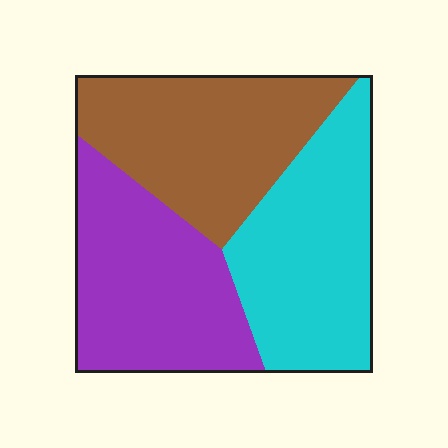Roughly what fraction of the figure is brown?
Brown covers 33% of the figure.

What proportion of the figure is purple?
Purple takes up about one third (1/3) of the figure.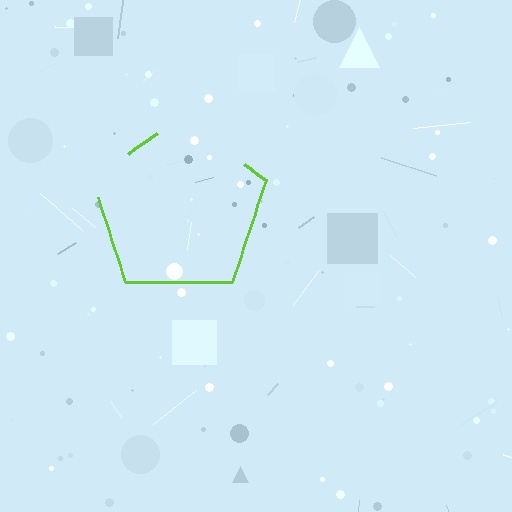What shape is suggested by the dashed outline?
The dashed outline suggests a pentagon.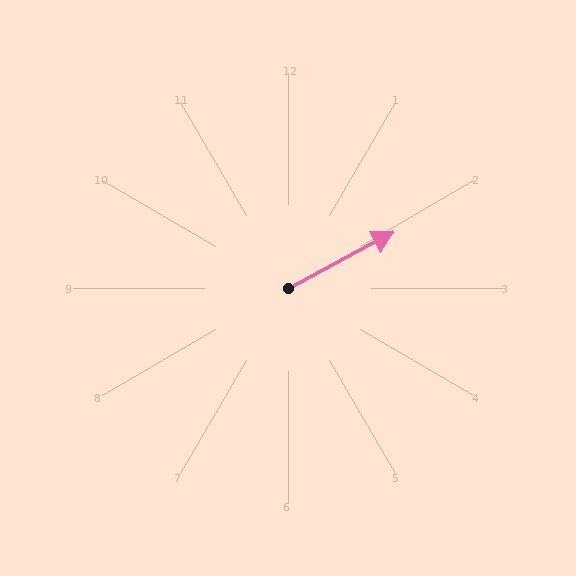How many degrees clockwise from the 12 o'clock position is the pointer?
Approximately 62 degrees.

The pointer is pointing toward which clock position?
Roughly 2 o'clock.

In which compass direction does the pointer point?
Northeast.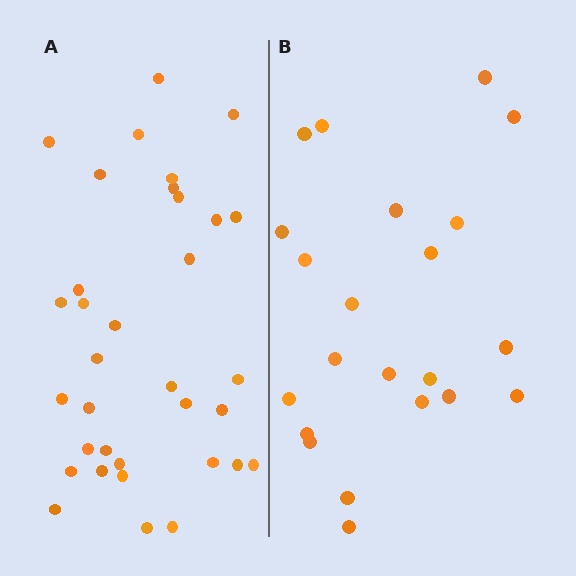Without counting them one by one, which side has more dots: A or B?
Region A (the left region) has more dots.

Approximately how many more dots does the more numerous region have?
Region A has roughly 12 or so more dots than region B.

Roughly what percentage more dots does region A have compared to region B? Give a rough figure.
About 55% more.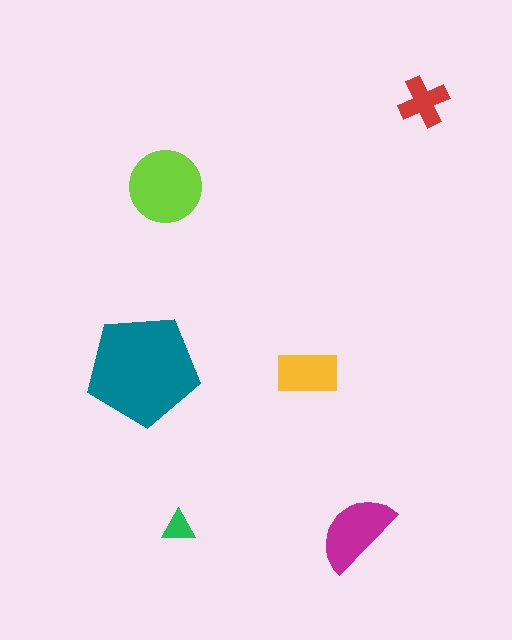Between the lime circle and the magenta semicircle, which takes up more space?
The lime circle.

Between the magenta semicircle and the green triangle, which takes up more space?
The magenta semicircle.